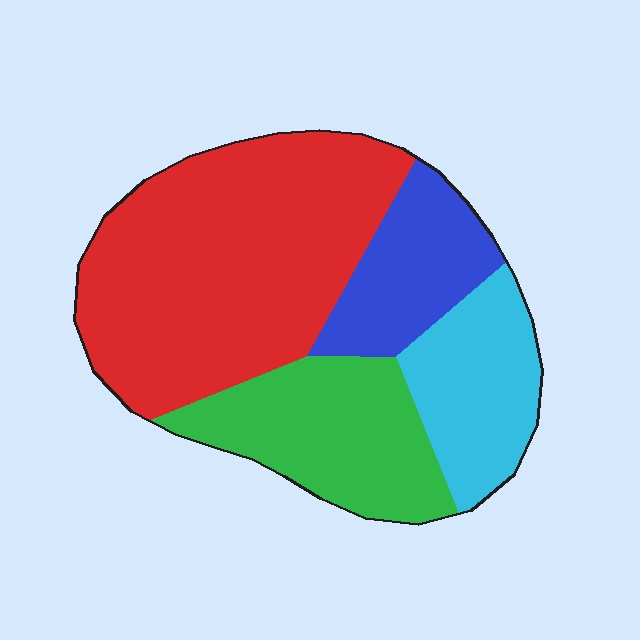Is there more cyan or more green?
Green.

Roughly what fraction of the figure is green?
Green covers around 20% of the figure.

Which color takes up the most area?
Red, at roughly 45%.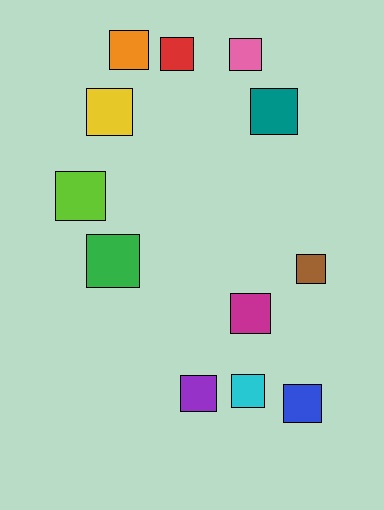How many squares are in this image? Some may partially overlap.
There are 12 squares.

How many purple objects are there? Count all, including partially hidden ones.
There is 1 purple object.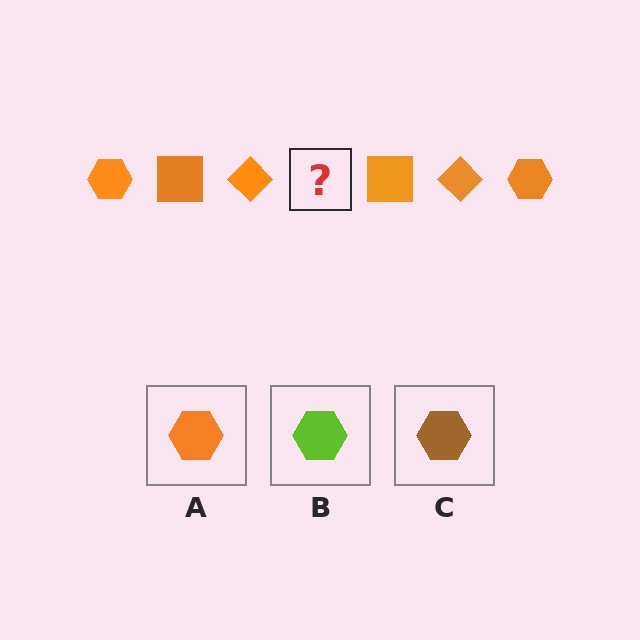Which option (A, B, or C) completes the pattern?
A.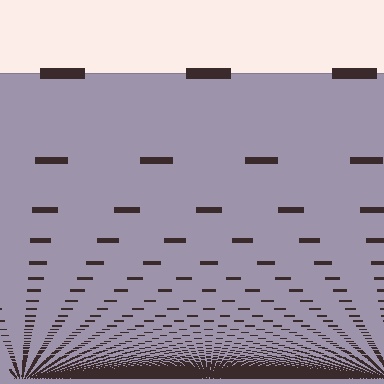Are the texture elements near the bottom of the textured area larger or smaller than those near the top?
Smaller. The gradient is inverted — elements near the bottom are smaller and denser.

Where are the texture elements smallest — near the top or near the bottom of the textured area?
Near the bottom.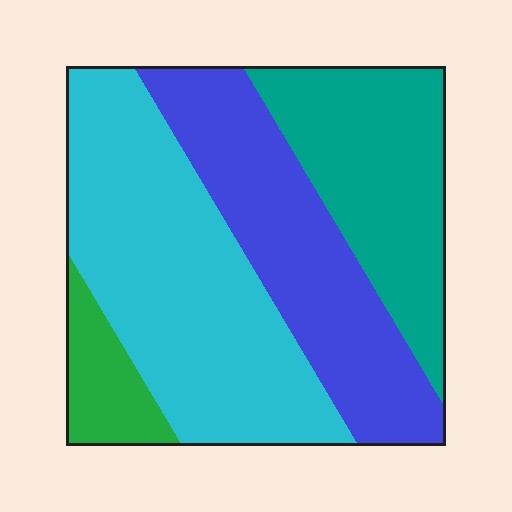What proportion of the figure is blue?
Blue takes up between a quarter and a half of the figure.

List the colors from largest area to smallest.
From largest to smallest: cyan, blue, teal, green.